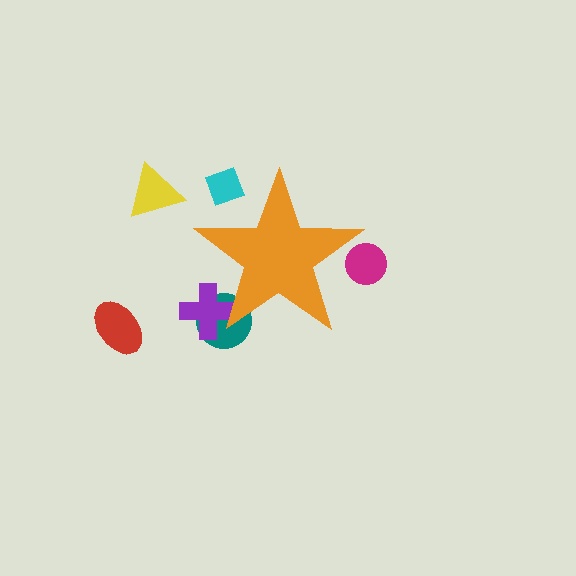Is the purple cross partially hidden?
Yes, the purple cross is partially hidden behind the orange star.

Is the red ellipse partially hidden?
No, the red ellipse is fully visible.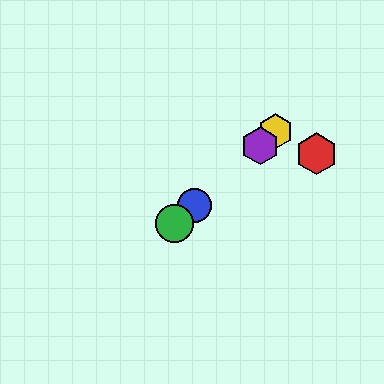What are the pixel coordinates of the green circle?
The green circle is at (175, 223).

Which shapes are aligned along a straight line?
The blue circle, the green circle, the yellow hexagon, the purple hexagon are aligned along a straight line.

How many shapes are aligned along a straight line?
4 shapes (the blue circle, the green circle, the yellow hexagon, the purple hexagon) are aligned along a straight line.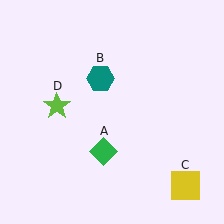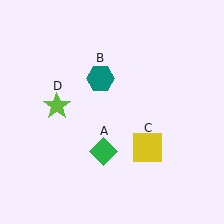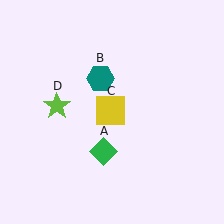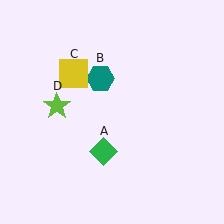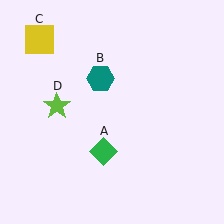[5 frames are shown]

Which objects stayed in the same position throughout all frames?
Green diamond (object A) and teal hexagon (object B) and lime star (object D) remained stationary.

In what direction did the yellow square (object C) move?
The yellow square (object C) moved up and to the left.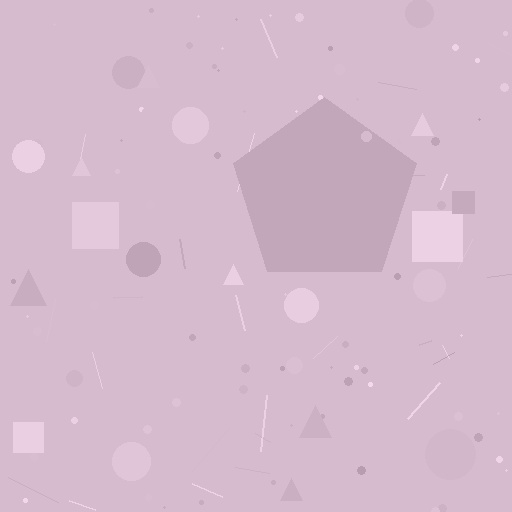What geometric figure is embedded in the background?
A pentagon is embedded in the background.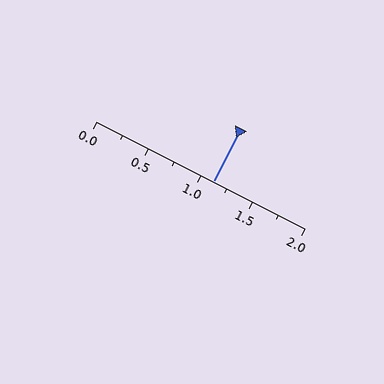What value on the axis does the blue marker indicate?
The marker indicates approximately 1.12.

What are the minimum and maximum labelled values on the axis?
The axis runs from 0.0 to 2.0.